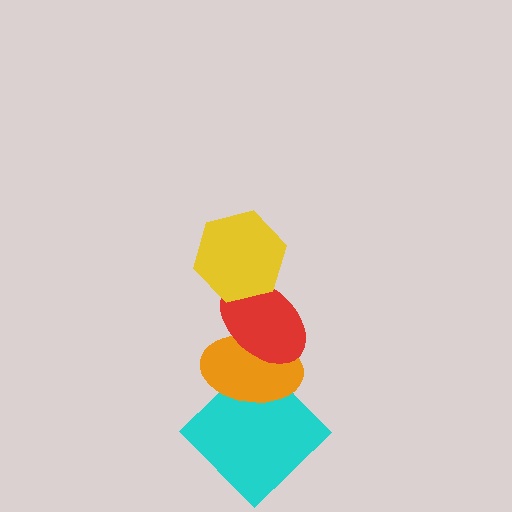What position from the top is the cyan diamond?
The cyan diamond is 4th from the top.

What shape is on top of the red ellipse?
The yellow hexagon is on top of the red ellipse.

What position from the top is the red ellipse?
The red ellipse is 2nd from the top.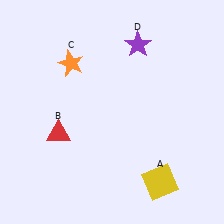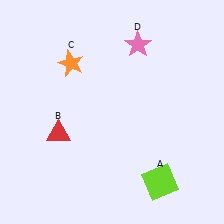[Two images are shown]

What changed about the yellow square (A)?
In Image 1, A is yellow. In Image 2, it changed to lime.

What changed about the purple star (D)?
In Image 1, D is purple. In Image 2, it changed to pink.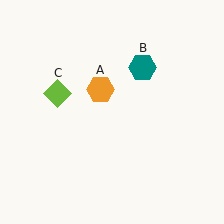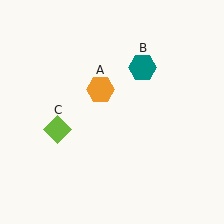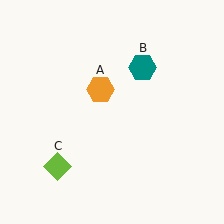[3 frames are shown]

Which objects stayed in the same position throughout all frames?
Orange hexagon (object A) and teal hexagon (object B) remained stationary.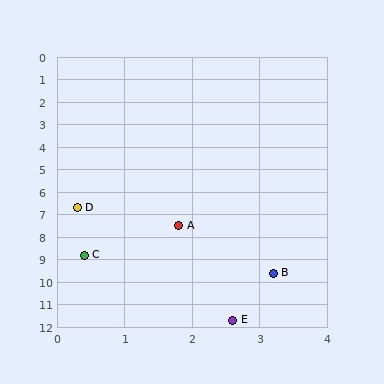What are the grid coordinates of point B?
Point B is at approximately (3.2, 9.6).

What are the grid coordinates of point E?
Point E is at approximately (2.6, 11.7).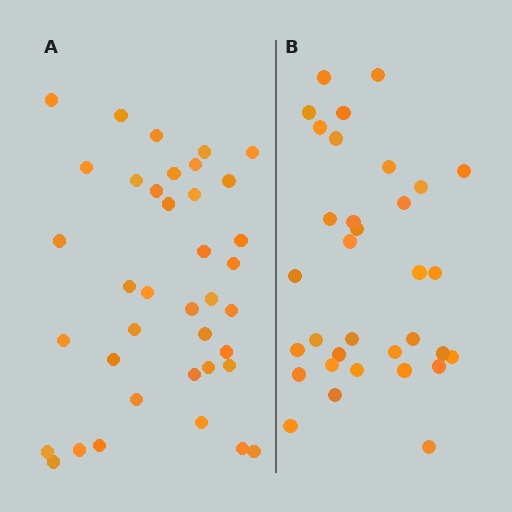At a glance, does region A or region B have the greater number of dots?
Region A (the left region) has more dots.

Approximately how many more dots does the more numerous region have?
Region A has about 5 more dots than region B.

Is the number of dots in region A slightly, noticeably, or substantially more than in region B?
Region A has only slightly more — the two regions are fairly close. The ratio is roughly 1.2 to 1.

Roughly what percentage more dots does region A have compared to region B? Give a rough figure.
About 15% more.